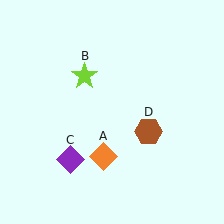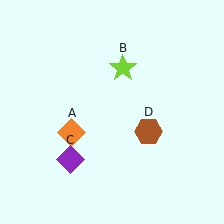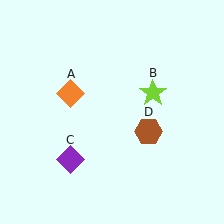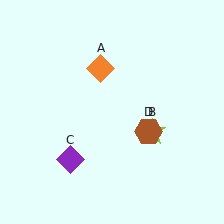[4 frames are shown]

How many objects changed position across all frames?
2 objects changed position: orange diamond (object A), lime star (object B).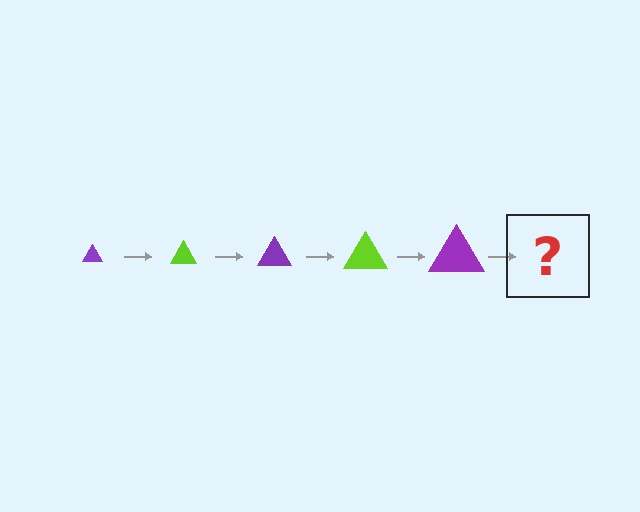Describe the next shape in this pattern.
It should be a lime triangle, larger than the previous one.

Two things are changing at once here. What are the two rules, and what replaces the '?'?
The two rules are that the triangle grows larger each step and the color cycles through purple and lime. The '?' should be a lime triangle, larger than the previous one.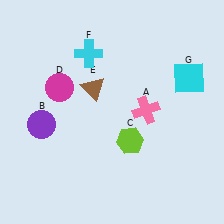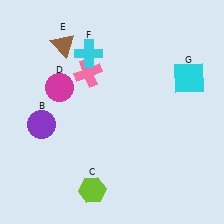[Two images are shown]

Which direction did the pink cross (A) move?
The pink cross (A) moved left.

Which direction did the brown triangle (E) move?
The brown triangle (E) moved up.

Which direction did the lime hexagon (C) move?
The lime hexagon (C) moved down.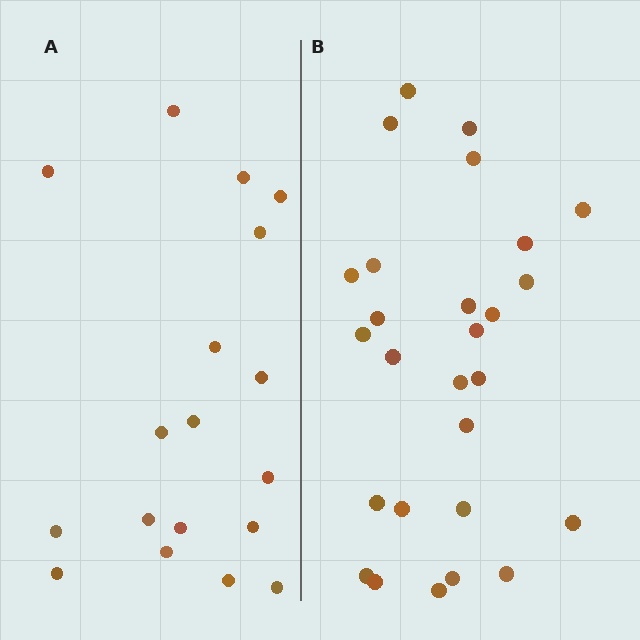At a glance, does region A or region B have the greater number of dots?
Region B (the right region) has more dots.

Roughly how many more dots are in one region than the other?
Region B has roughly 8 or so more dots than region A.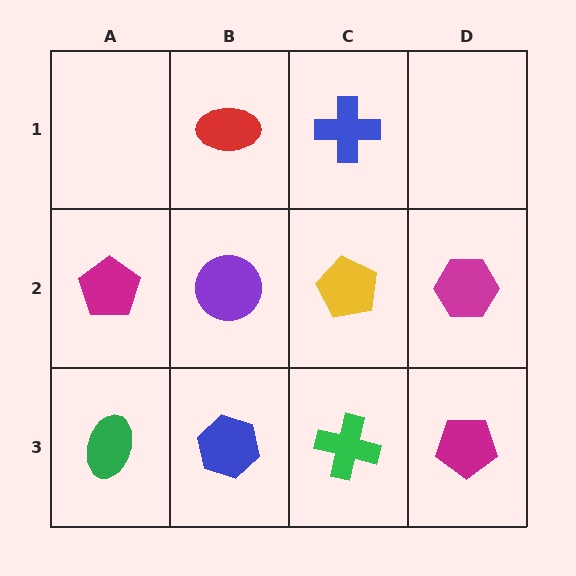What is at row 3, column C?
A green cross.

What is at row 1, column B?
A red ellipse.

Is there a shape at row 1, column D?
No, that cell is empty.